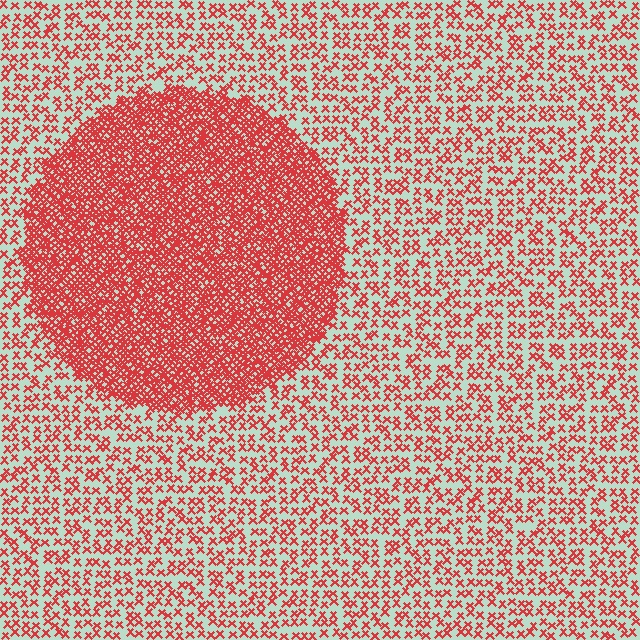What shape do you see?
I see a circle.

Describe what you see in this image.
The image contains small red elements arranged at two different densities. A circle-shaped region is visible where the elements are more densely packed than the surrounding area.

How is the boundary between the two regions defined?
The boundary is defined by a change in element density (approximately 2.8x ratio). All elements are the same color, size, and shape.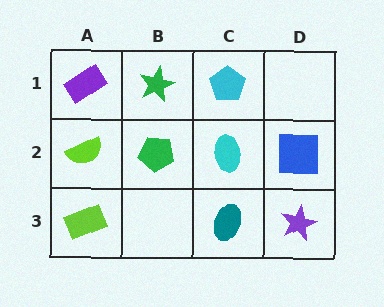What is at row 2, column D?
A blue square.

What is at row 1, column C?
A cyan pentagon.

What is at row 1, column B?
A green star.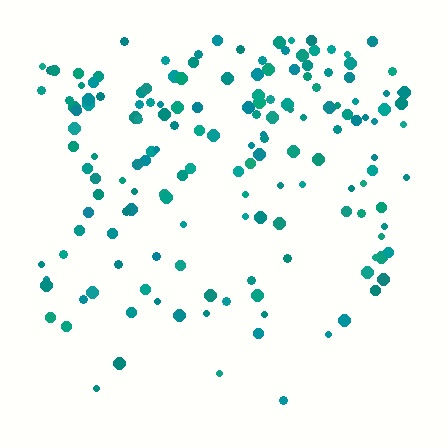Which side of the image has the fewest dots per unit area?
The bottom.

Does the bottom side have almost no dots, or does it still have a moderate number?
Still a moderate number, just noticeably fewer than the top.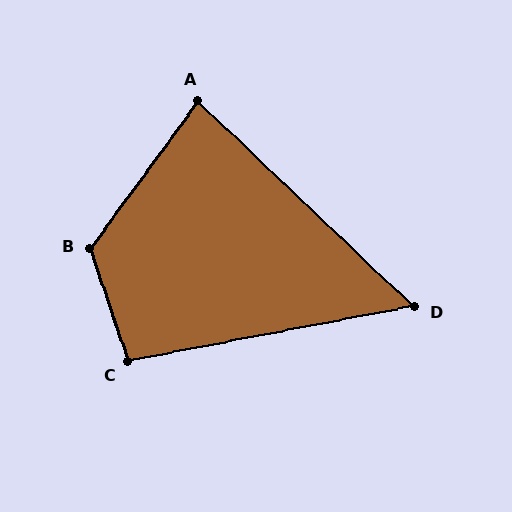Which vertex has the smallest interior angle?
D, at approximately 54 degrees.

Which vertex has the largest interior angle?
B, at approximately 126 degrees.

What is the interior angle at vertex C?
Approximately 98 degrees (obtuse).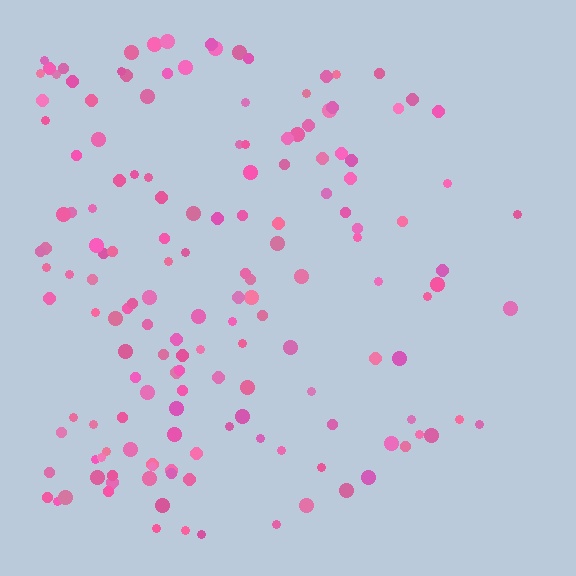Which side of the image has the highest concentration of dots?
The left.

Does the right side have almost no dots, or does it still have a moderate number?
Still a moderate number, just noticeably fewer than the left.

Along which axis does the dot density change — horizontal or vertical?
Horizontal.